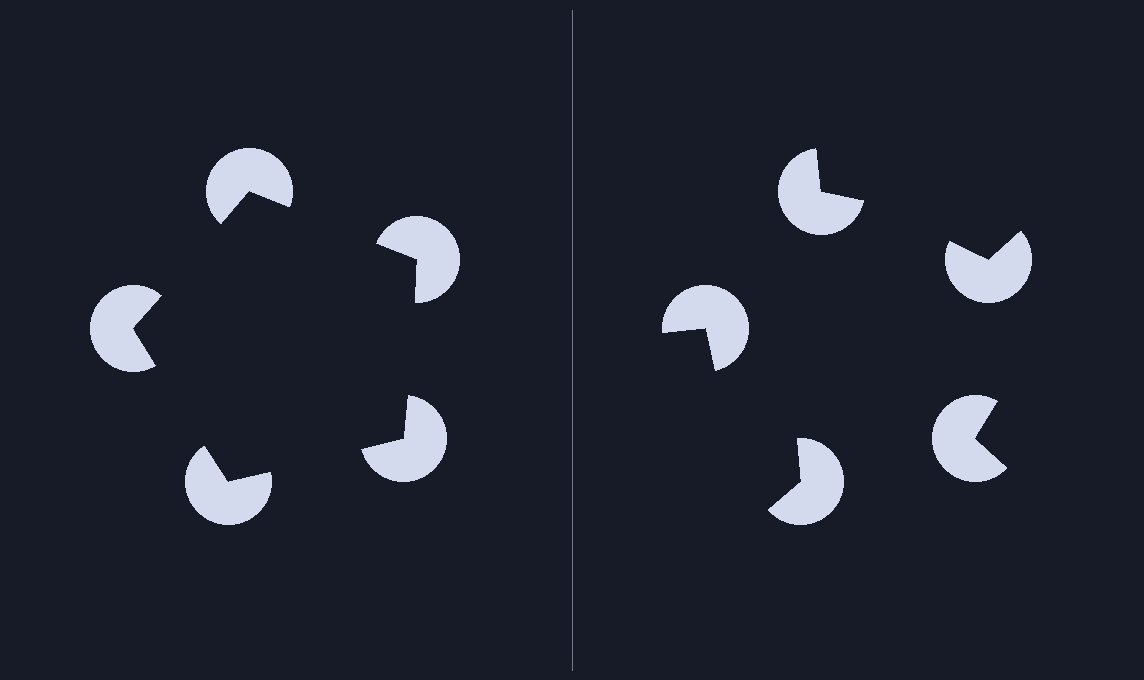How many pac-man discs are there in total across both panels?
10 — 5 on each side.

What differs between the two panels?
The pac-man discs are positioned identically on both sides; only the wedge orientations differ. On the left they align to a pentagon; on the right they are misaligned.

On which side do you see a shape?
An illusory pentagon appears on the left side. On the right side the wedge cuts are rotated, so no coherent shape forms.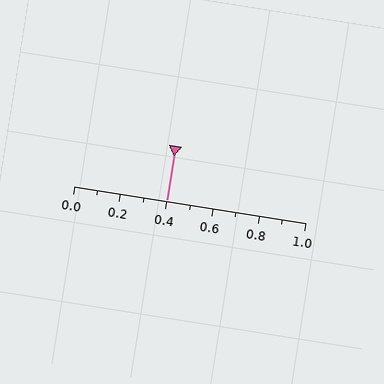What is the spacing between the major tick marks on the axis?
The major ticks are spaced 0.2 apart.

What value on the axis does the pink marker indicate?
The marker indicates approximately 0.4.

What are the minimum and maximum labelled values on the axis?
The axis runs from 0.0 to 1.0.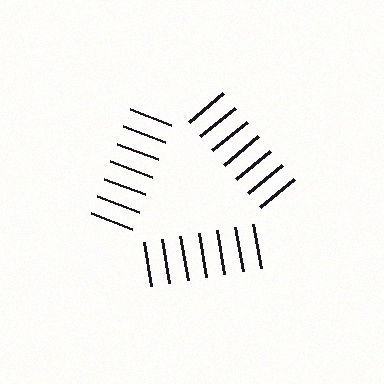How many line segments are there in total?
21 — 7 along each of the 3 edges.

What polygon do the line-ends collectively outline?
An illusory triangle — the line segments terminate on its edges but no continuous stroke is drawn.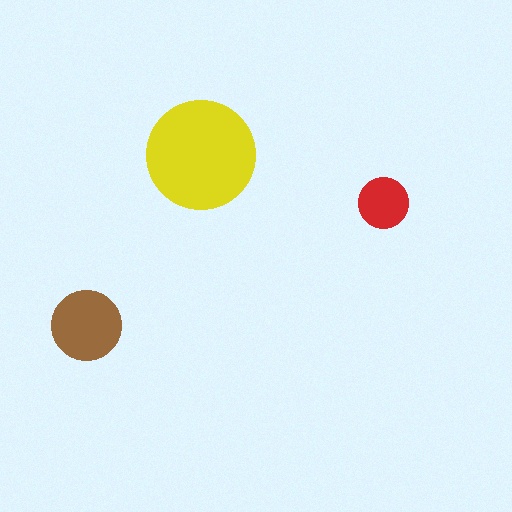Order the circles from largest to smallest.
the yellow one, the brown one, the red one.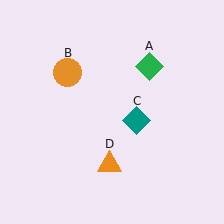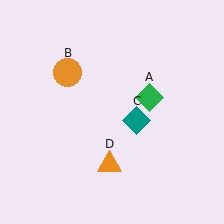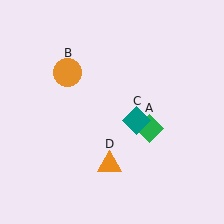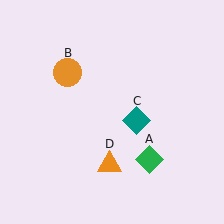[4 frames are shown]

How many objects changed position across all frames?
1 object changed position: green diamond (object A).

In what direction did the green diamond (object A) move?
The green diamond (object A) moved down.